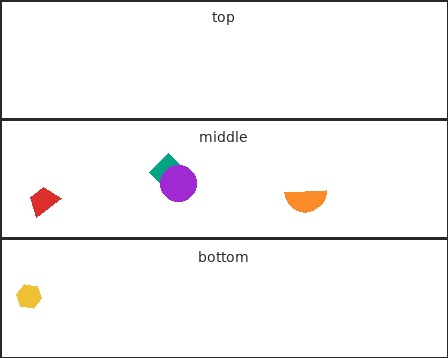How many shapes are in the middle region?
4.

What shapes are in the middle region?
The teal diamond, the purple circle, the red trapezoid, the orange semicircle.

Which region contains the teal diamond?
The middle region.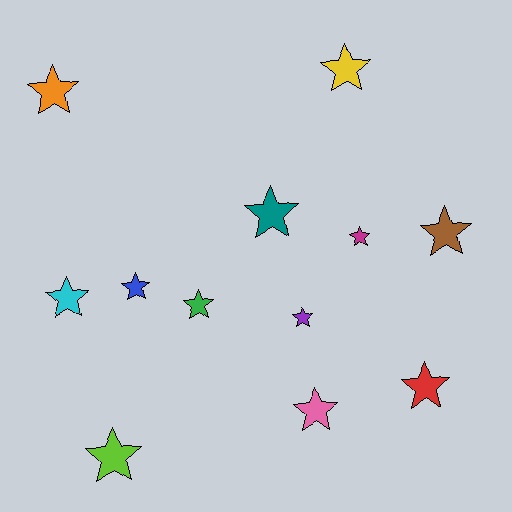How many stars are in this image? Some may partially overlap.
There are 12 stars.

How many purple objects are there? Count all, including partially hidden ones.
There is 1 purple object.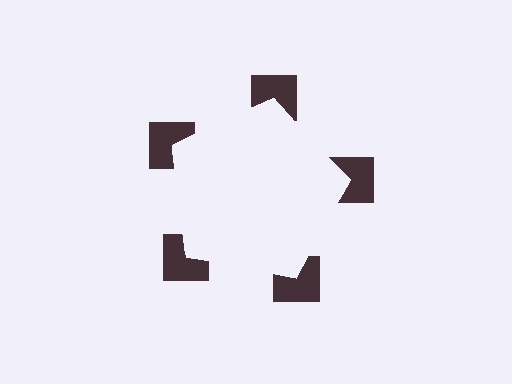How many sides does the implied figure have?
5 sides.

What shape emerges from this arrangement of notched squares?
An illusory pentagon — its edges are inferred from the aligned wedge cuts in the notched squares, not physically drawn.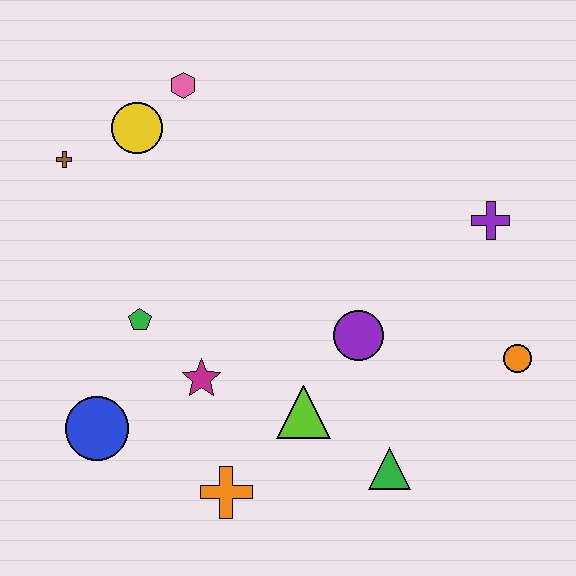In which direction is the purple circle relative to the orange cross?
The purple circle is above the orange cross.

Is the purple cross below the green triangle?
No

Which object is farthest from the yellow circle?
The orange circle is farthest from the yellow circle.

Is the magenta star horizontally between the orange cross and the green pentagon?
Yes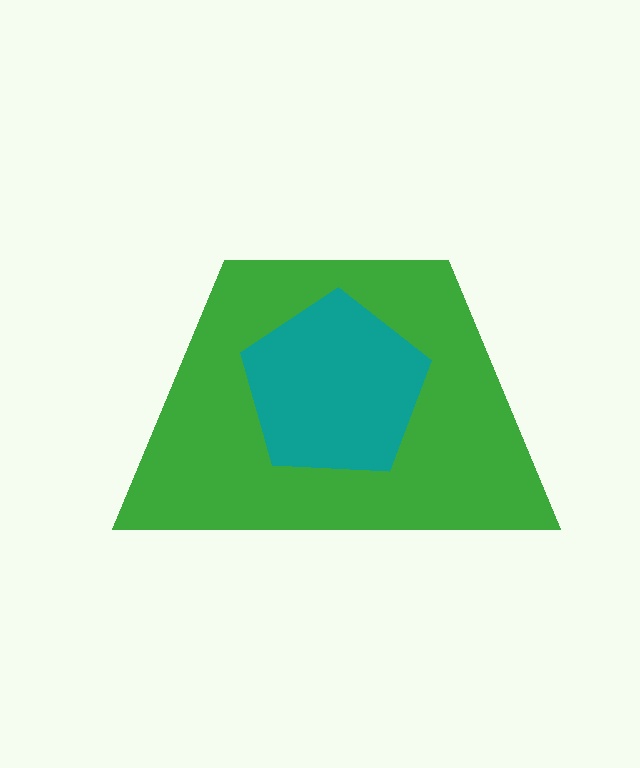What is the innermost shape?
The teal pentagon.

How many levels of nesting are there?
2.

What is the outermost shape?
The green trapezoid.